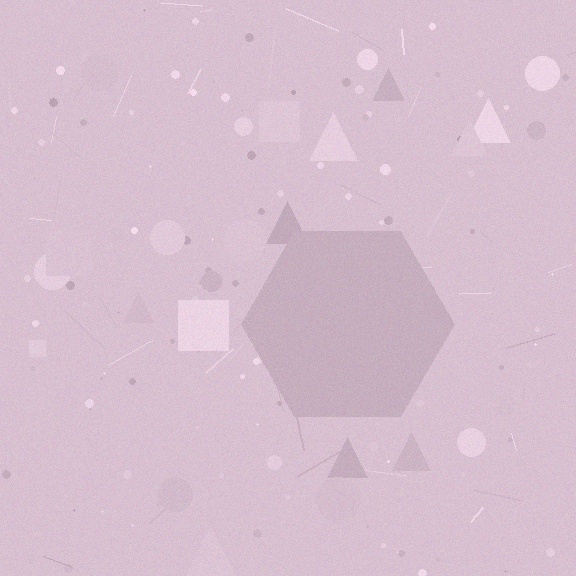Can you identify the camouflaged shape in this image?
The camouflaged shape is a hexagon.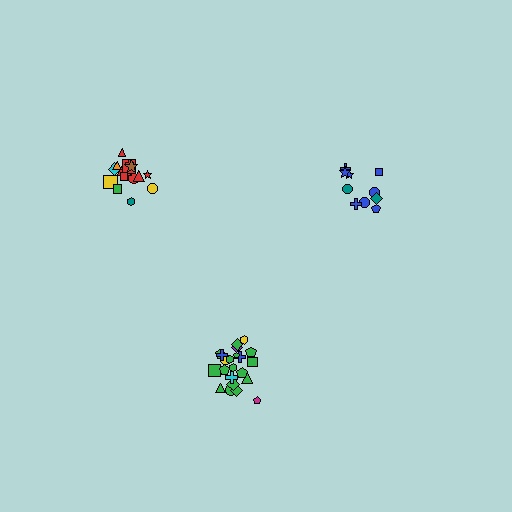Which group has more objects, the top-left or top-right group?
The top-left group.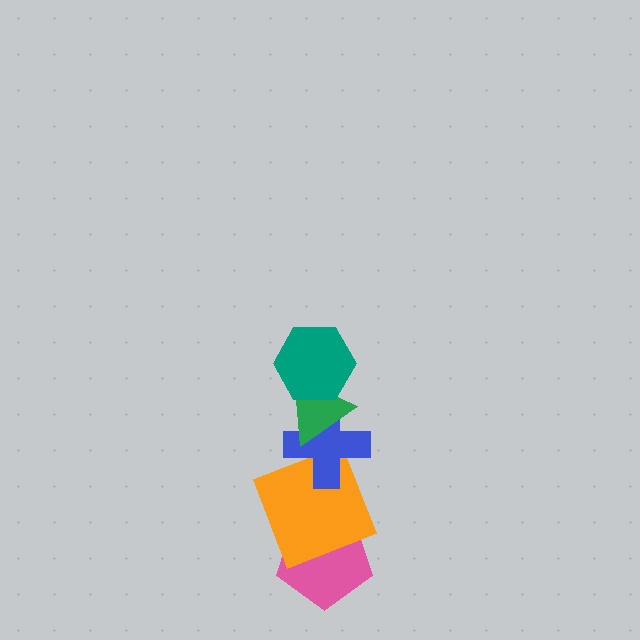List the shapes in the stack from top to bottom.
From top to bottom: the teal hexagon, the green triangle, the blue cross, the orange square, the pink pentagon.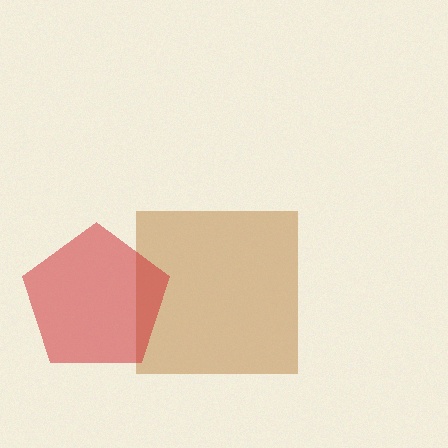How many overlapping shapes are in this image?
There are 2 overlapping shapes in the image.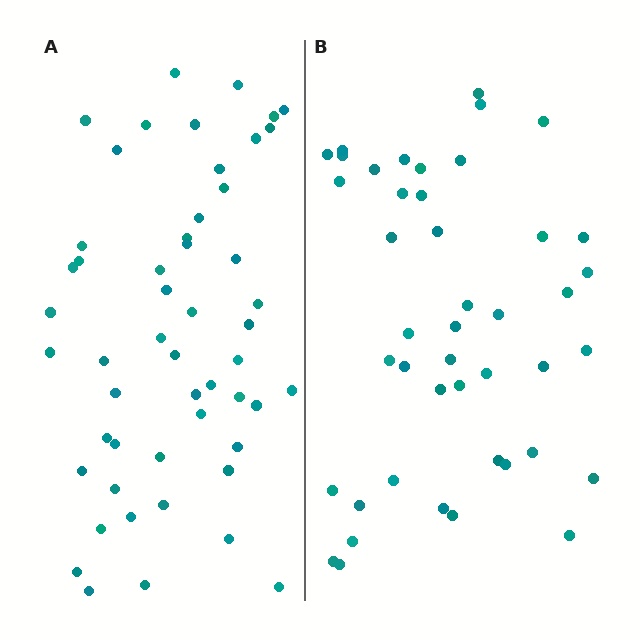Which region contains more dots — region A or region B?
Region A (the left region) has more dots.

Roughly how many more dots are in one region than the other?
Region A has roughly 8 or so more dots than region B.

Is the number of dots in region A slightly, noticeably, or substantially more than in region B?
Region A has only slightly more — the two regions are fairly close. The ratio is roughly 1.2 to 1.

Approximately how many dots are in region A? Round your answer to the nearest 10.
About 50 dots. (The exact count is 52, which rounds to 50.)